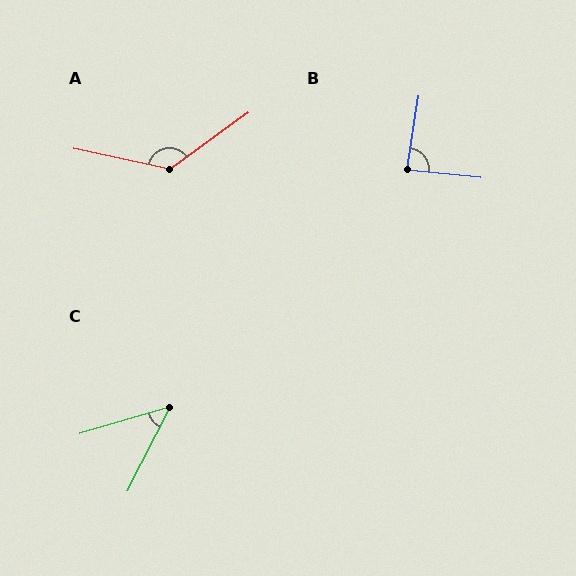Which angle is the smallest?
C, at approximately 47 degrees.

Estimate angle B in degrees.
Approximately 87 degrees.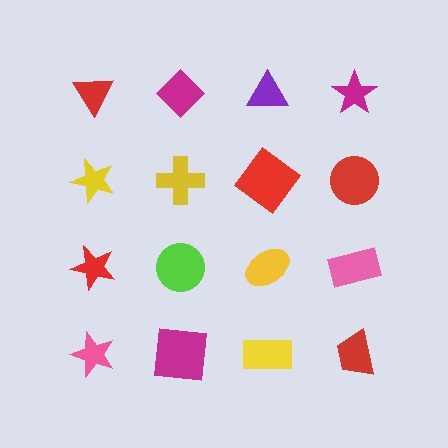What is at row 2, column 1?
A yellow star.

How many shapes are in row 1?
4 shapes.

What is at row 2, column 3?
A red diamond.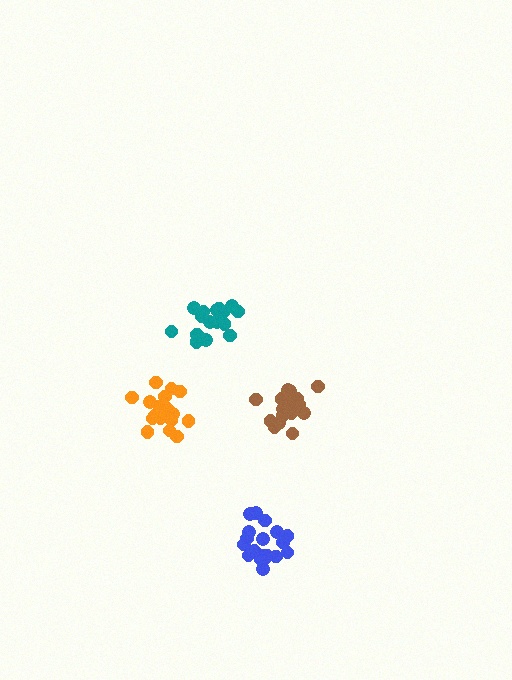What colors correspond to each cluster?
The clusters are colored: blue, orange, teal, brown.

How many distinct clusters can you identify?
There are 4 distinct clusters.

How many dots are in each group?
Group 1: 19 dots, Group 2: 19 dots, Group 3: 16 dots, Group 4: 17 dots (71 total).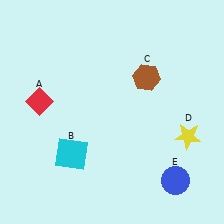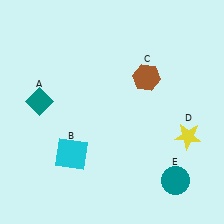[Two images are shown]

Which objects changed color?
A changed from red to teal. E changed from blue to teal.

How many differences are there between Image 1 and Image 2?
There are 2 differences between the two images.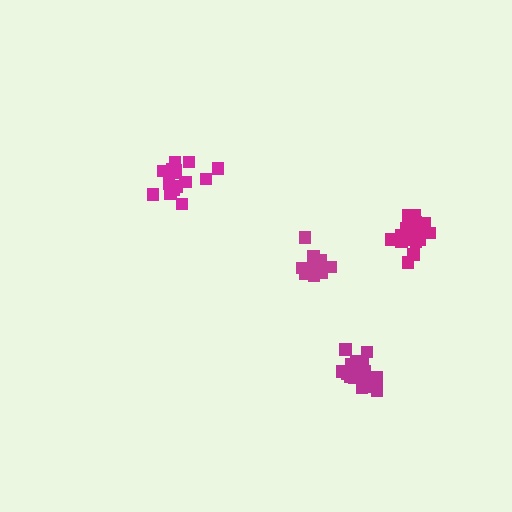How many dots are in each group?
Group 1: 19 dots, Group 2: 16 dots, Group 3: 14 dots, Group 4: 19 dots (68 total).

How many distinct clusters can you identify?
There are 4 distinct clusters.